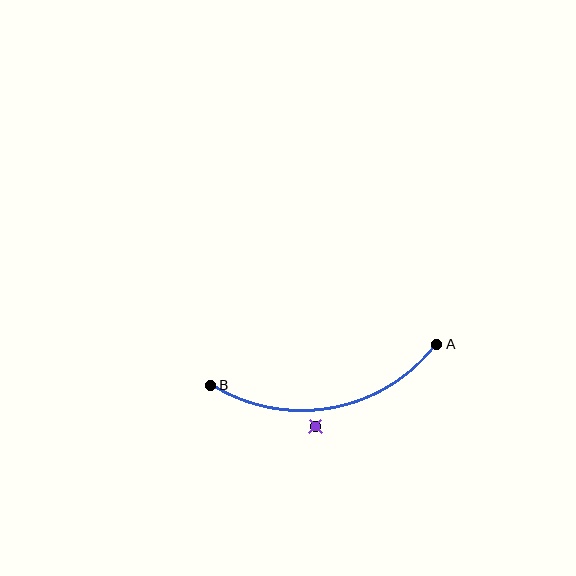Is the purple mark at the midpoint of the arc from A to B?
No — the purple mark does not lie on the arc at all. It sits slightly outside the curve.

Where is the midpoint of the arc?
The arc midpoint is the point on the curve farthest from the straight line joining A and B. It sits below that line.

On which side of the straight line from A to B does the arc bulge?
The arc bulges below the straight line connecting A and B.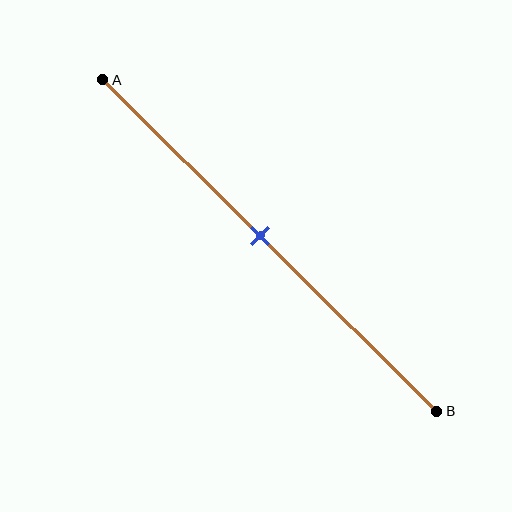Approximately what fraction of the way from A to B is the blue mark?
The blue mark is approximately 45% of the way from A to B.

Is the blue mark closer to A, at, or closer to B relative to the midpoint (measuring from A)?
The blue mark is approximately at the midpoint of segment AB.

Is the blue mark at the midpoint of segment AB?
Yes, the mark is approximately at the midpoint.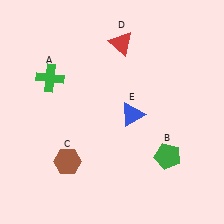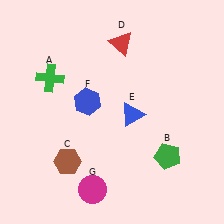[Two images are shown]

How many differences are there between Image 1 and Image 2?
There are 2 differences between the two images.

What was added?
A blue hexagon (F), a magenta circle (G) were added in Image 2.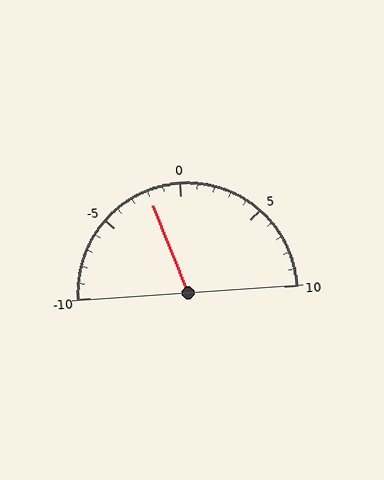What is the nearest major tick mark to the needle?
The nearest major tick mark is 0.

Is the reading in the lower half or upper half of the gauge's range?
The reading is in the lower half of the range (-10 to 10).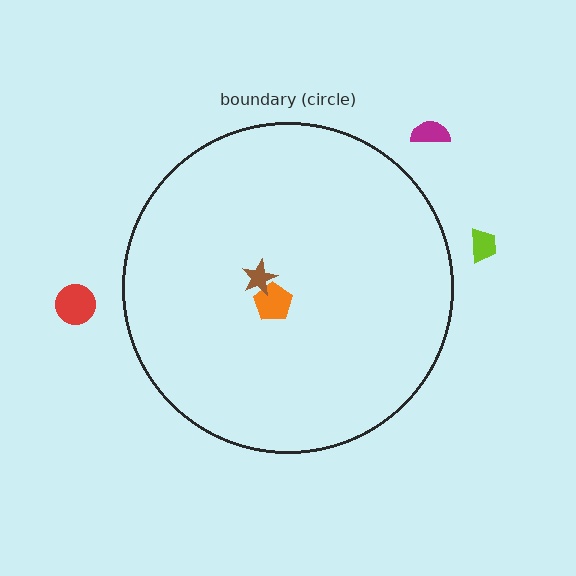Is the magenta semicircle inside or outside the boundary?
Outside.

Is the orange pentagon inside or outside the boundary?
Inside.